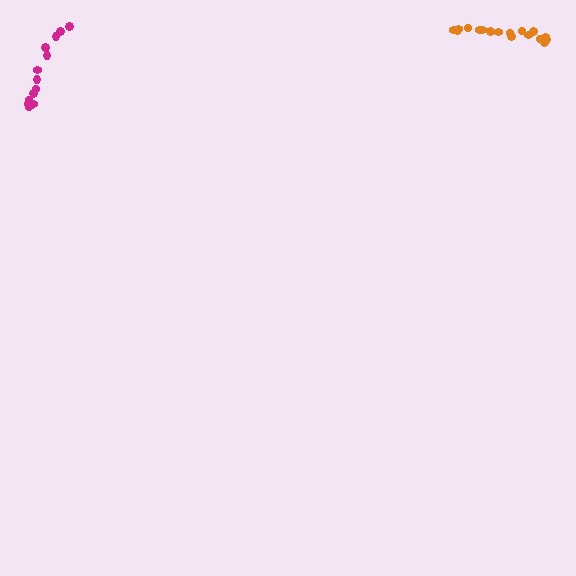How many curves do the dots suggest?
There are 2 distinct paths.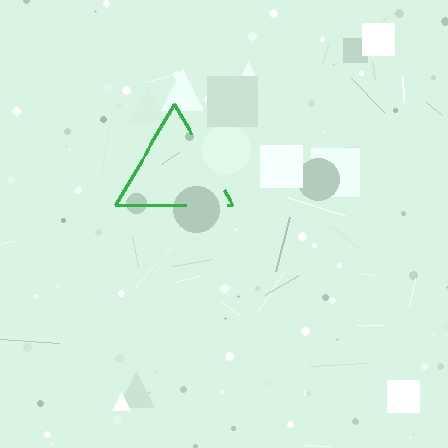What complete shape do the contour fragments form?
The contour fragments form a triangle.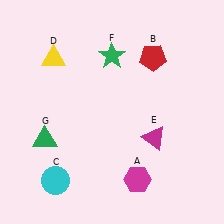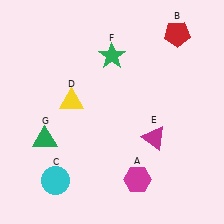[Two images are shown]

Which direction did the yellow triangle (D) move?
The yellow triangle (D) moved down.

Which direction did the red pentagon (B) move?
The red pentagon (B) moved right.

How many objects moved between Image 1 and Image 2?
2 objects moved between the two images.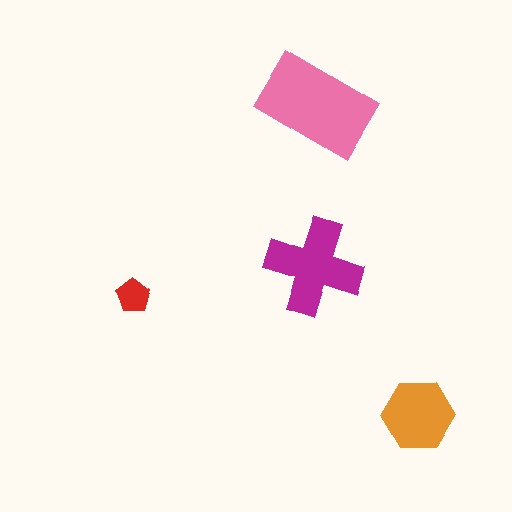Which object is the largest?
The pink rectangle.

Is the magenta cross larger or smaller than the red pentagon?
Larger.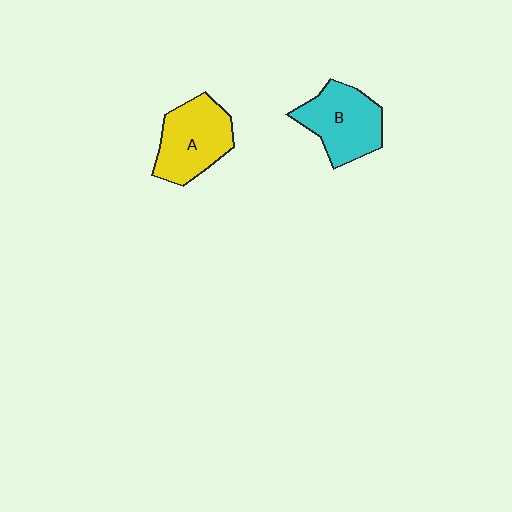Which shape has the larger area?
Shape A (yellow).